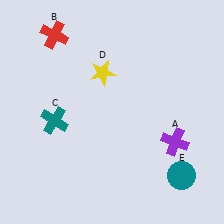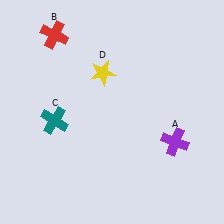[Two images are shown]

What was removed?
The teal circle (E) was removed in Image 2.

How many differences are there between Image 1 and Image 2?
There is 1 difference between the two images.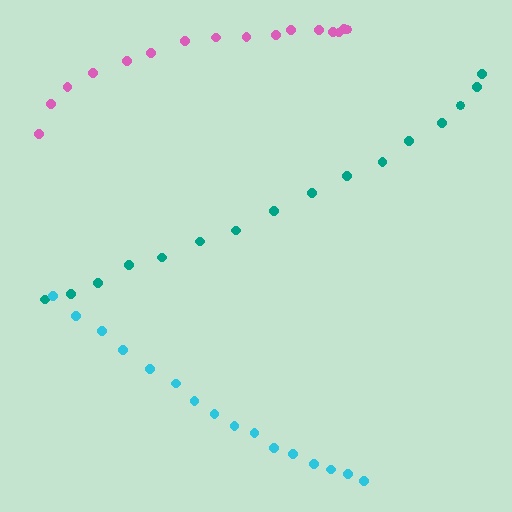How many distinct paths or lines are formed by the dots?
There are 3 distinct paths.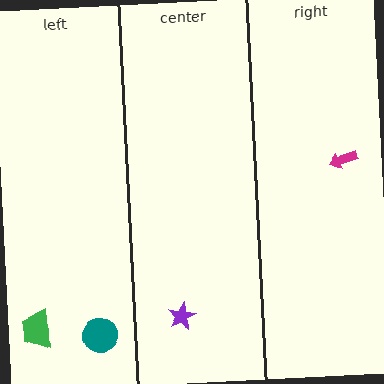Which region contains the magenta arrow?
The right region.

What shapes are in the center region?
The purple star.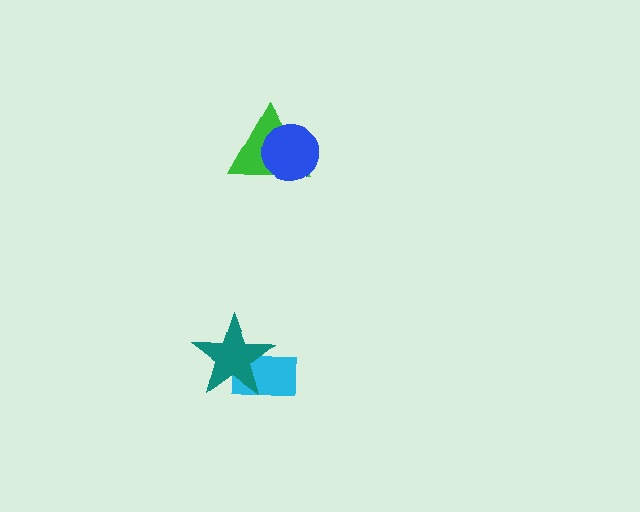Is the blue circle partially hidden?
No, no other shape covers it.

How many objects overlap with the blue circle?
1 object overlaps with the blue circle.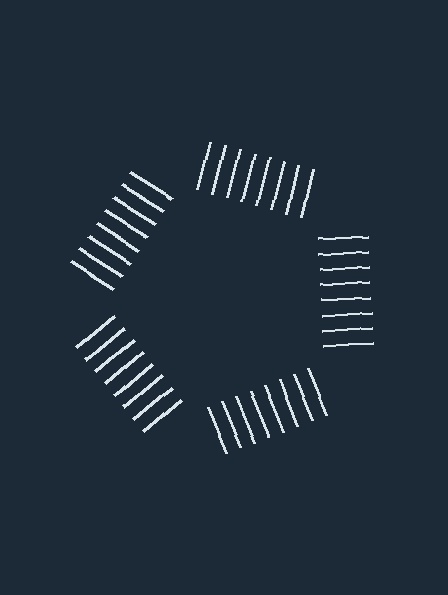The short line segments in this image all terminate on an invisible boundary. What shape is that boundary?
An illusory pentagon — the line segments terminate on its edges but no continuous stroke is drawn.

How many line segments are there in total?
40 — 8 along each of the 5 edges.